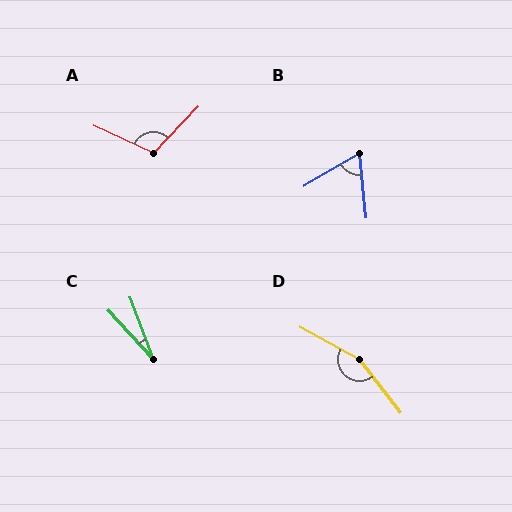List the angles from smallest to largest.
C (22°), B (66°), A (108°), D (156°).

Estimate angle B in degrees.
Approximately 66 degrees.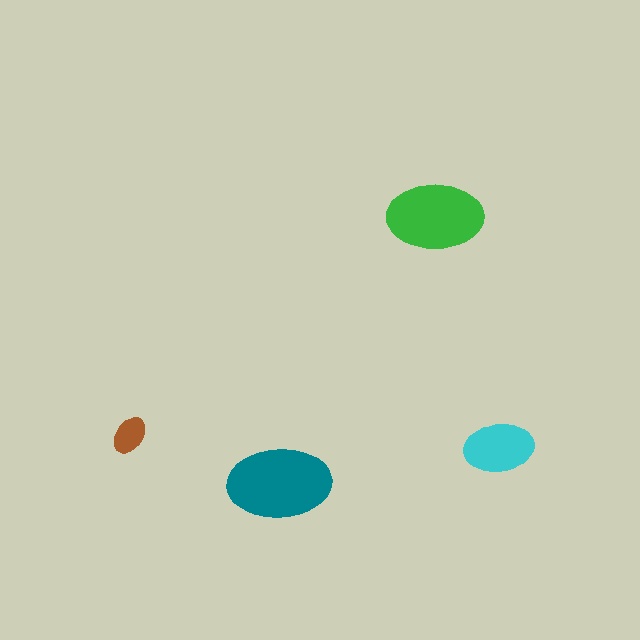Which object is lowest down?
The teal ellipse is bottommost.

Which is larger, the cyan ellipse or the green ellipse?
The green one.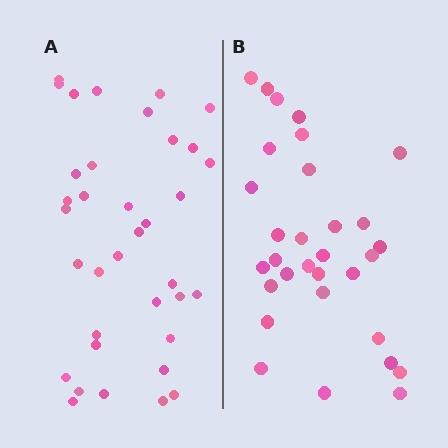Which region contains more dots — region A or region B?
Region A (the left region) has more dots.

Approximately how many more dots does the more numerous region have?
Region A has about 5 more dots than region B.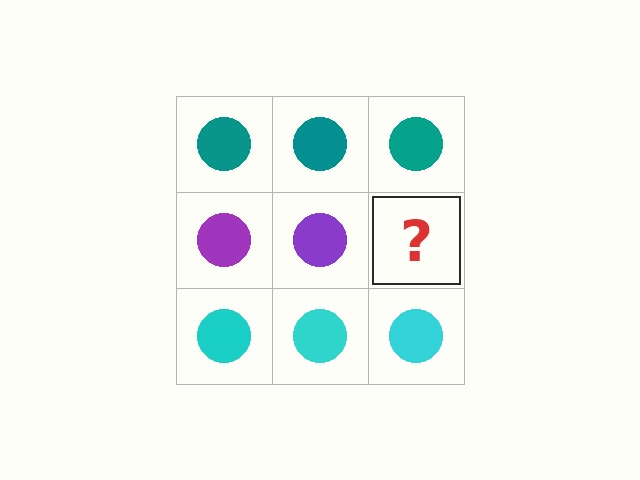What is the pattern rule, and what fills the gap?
The rule is that each row has a consistent color. The gap should be filled with a purple circle.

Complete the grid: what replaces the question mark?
The question mark should be replaced with a purple circle.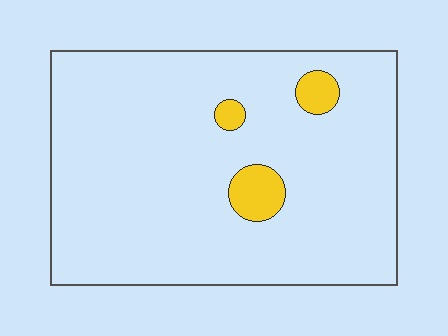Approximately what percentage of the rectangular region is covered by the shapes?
Approximately 5%.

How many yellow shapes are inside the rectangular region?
3.